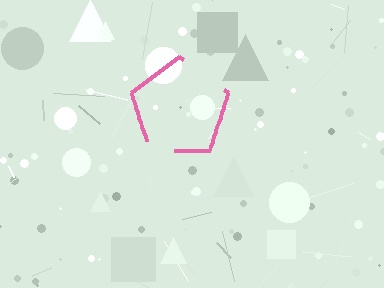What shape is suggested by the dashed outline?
The dashed outline suggests a pentagon.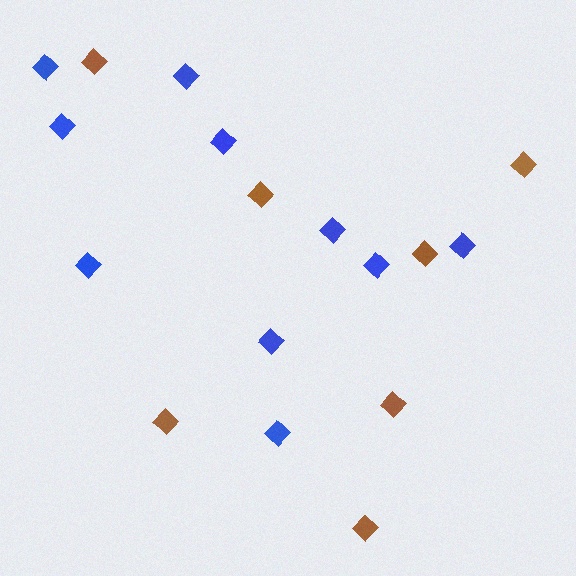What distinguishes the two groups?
There are 2 groups: one group of brown diamonds (7) and one group of blue diamonds (10).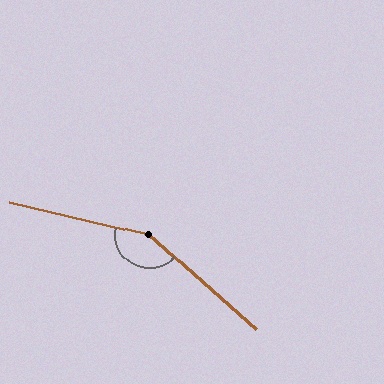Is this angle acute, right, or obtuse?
It is obtuse.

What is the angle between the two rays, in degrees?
Approximately 152 degrees.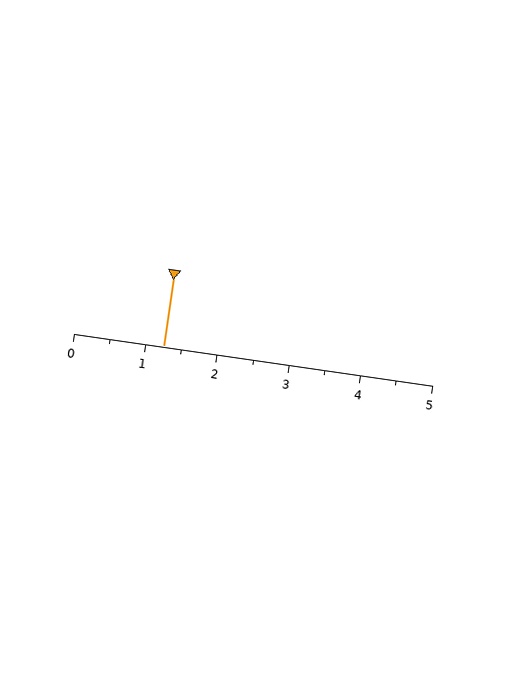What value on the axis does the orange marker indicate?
The marker indicates approximately 1.2.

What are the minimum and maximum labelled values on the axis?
The axis runs from 0 to 5.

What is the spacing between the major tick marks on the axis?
The major ticks are spaced 1 apart.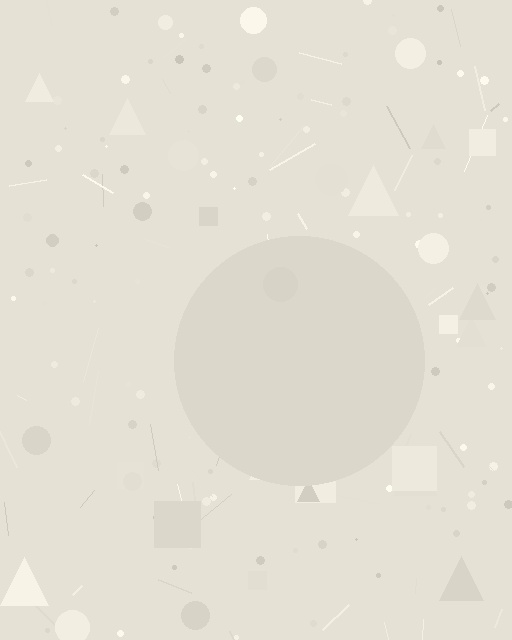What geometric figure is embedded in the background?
A circle is embedded in the background.